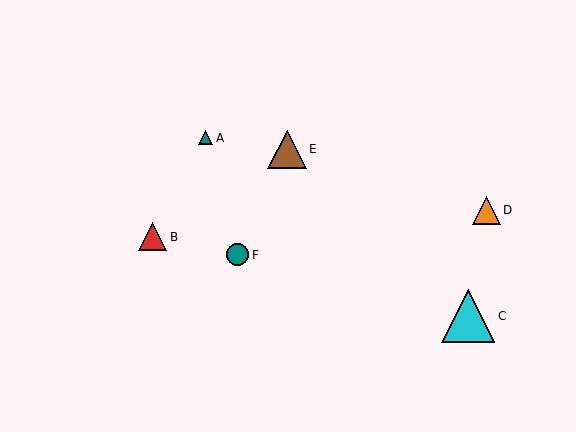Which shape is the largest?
The cyan triangle (labeled C) is the largest.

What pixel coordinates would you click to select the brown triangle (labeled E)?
Click at (287, 149) to select the brown triangle E.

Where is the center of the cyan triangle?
The center of the cyan triangle is at (468, 316).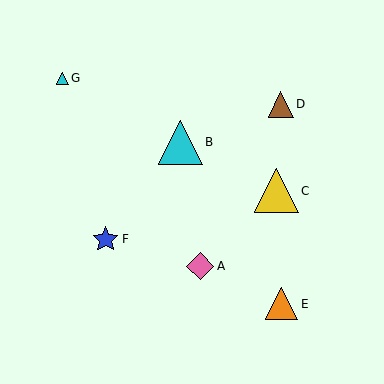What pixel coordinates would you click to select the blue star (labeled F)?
Click at (105, 239) to select the blue star F.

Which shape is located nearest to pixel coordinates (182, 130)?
The cyan triangle (labeled B) at (181, 142) is nearest to that location.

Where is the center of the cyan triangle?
The center of the cyan triangle is at (62, 78).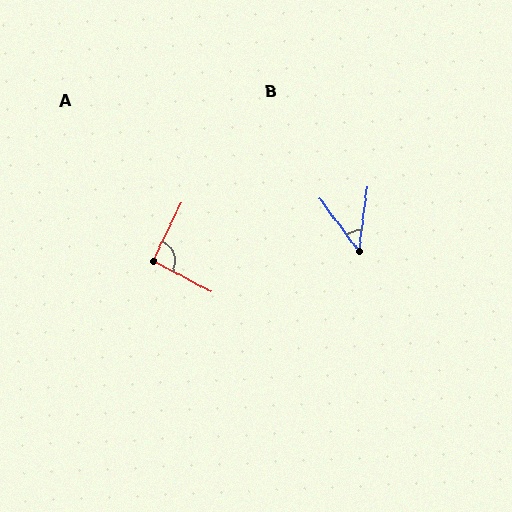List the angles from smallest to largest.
B (44°), A (92°).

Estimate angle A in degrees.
Approximately 92 degrees.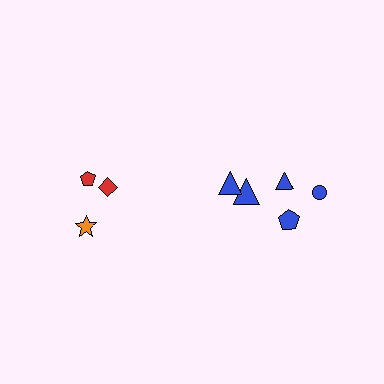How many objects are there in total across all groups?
There are 8 objects.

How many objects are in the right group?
There are 5 objects.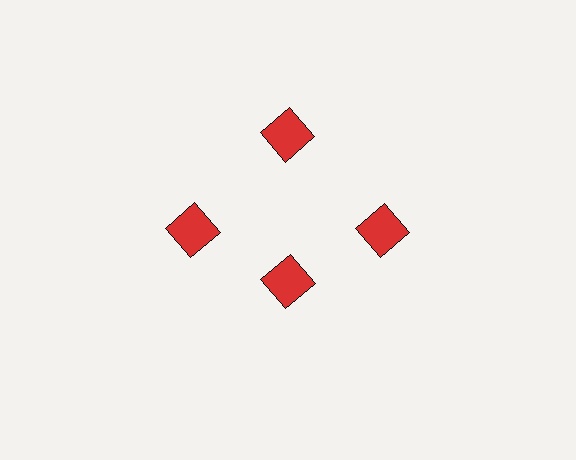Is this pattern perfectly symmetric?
No. The 4 red squares are arranged in a ring, but one element near the 6 o'clock position is pulled inward toward the center, breaking the 4-fold rotational symmetry.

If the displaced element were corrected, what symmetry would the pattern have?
It would have 4-fold rotational symmetry — the pattern would map onto itself every 90 degrees.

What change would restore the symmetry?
The symmetry would be restored by moving it outward, back onto the ring so that all 4 squares sit at equal angles and equal distance from the center.